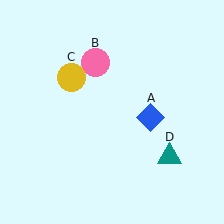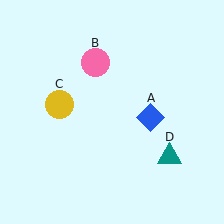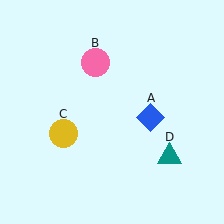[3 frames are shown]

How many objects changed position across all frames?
1 object changed position: yellow circle (object C).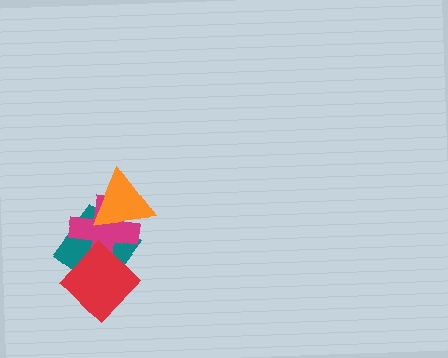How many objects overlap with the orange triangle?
2 objects overlap with the orange triangle.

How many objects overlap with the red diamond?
2 objects overlap with the red diamond.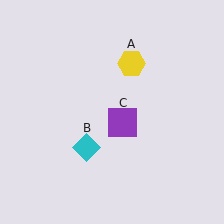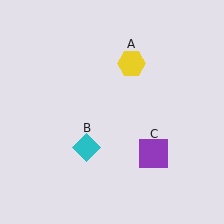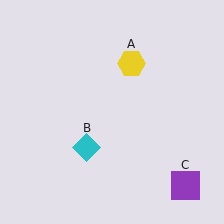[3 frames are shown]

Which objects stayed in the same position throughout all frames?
Yellow hexagon (object A) and cyan diamond (object B) remained stationary.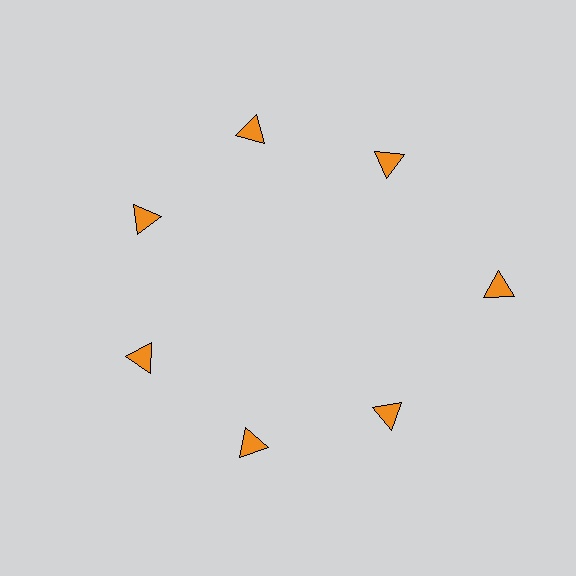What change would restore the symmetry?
The symmetry would be restored by moving it inward, back onto the ring so that all 7 triangles sit at equal angles and equal distance from the center.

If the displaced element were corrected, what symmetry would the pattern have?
It would have 7-fold rotational symmetry — the pattern would map onto itself every 51 degrees.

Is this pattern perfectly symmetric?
No. The 7 orange triangles are arranged in a ring, but one element near the 3 o'clock position is pushed outward from the center, breaking the 7-fold rotational symmetry.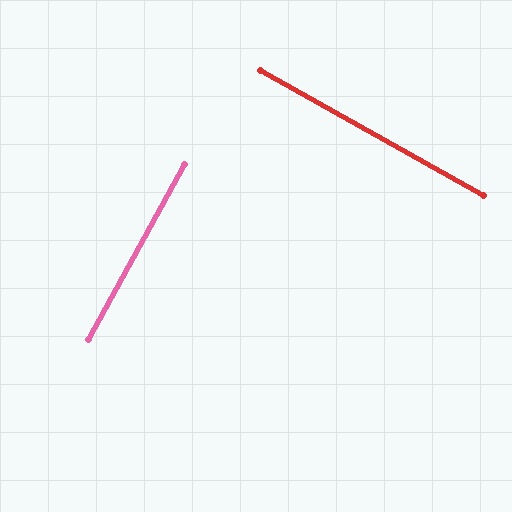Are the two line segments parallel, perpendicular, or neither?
Perpendicular — they meet at approximately 90°.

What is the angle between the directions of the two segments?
Approximately 90 degrees.